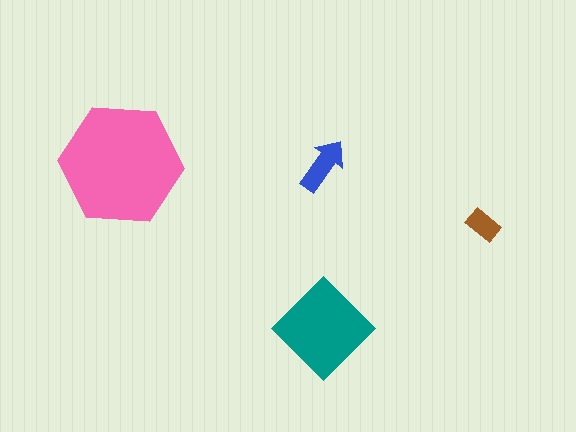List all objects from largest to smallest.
The pink hexagon, the teal diamond, the blue arrow, the brown rectangle.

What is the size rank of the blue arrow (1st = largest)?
3rd.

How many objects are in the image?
There are 4 objects in the image.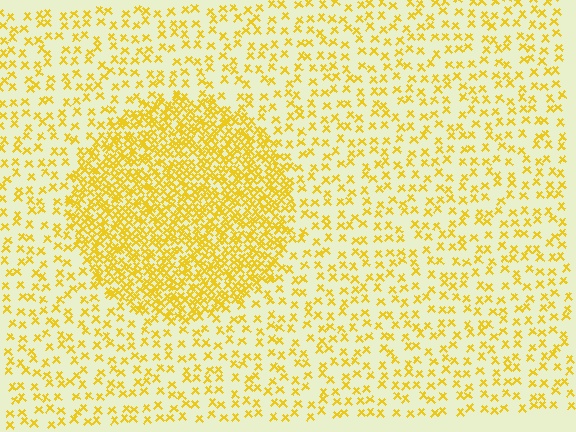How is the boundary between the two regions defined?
The boundary is defined by a change in element density (approximately 2.8x ratio). All elements are the same color, size, and shape.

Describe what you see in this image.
The image contains small yellow elements arranged at two different densities. A circle-shaped region is visible where the elements are more densely packed than the surrounding area.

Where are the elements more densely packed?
The elements are more densely packed inside the circle boundary.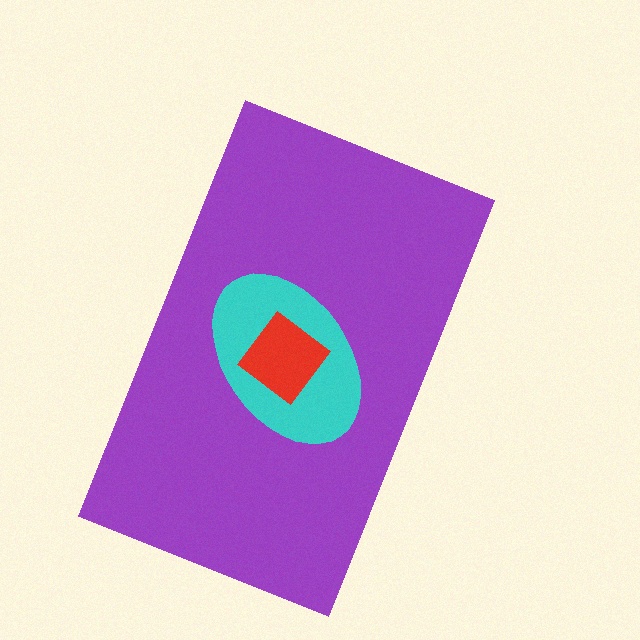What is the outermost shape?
The purple rectangle.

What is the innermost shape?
The red diamond.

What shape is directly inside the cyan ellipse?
The red diamond.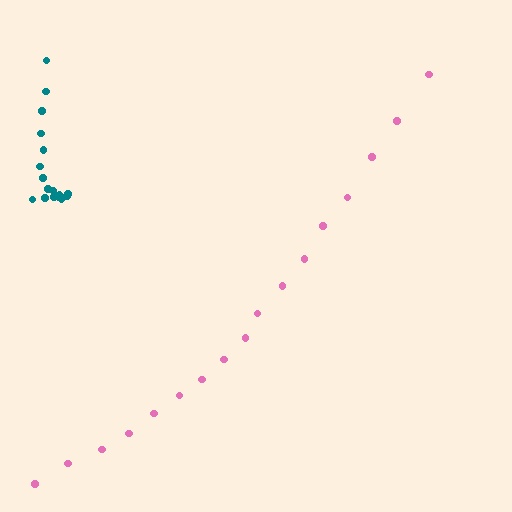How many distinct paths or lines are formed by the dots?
There are 2 distinct paths.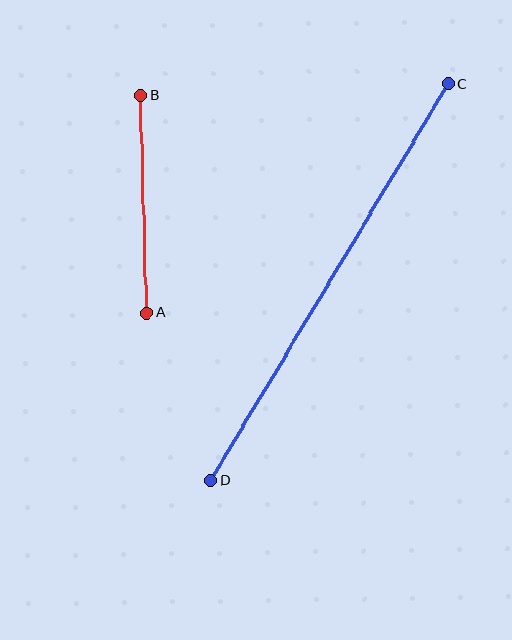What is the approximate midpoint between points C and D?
The midpoint is at approximately (329, 282) pixels.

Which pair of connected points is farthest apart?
Points C and D are farthest apart.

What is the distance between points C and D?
The distance is approximately 462 pixels.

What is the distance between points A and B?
The distance is approximately 218 pixels.